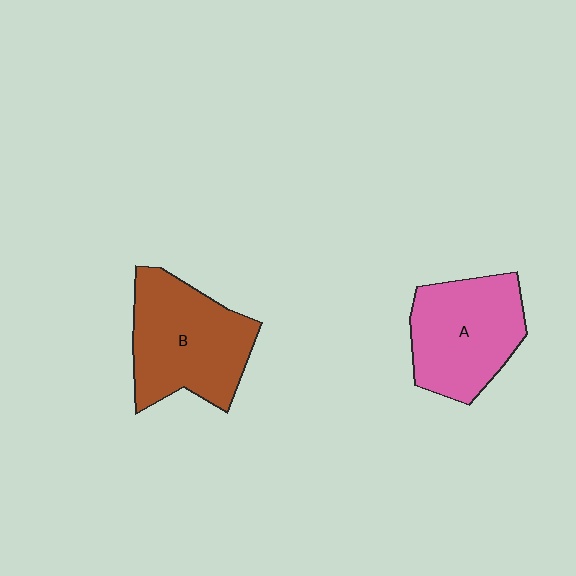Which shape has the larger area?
Shape B (brown).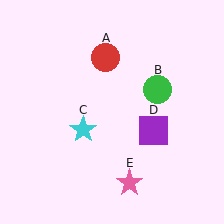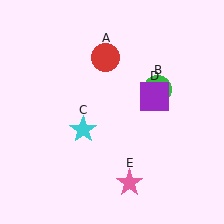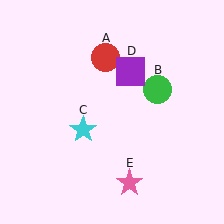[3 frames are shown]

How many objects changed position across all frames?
1 object changed position: purple square (object D).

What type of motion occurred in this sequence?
The purple square (object D) rotated counterclockwise around the center of the scene.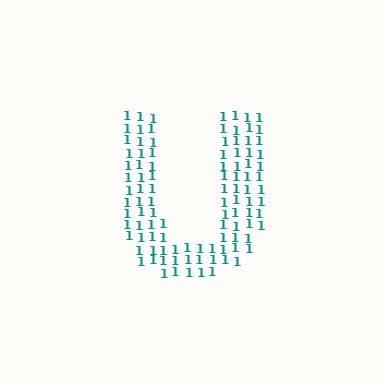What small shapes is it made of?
It is made of small digit 1's.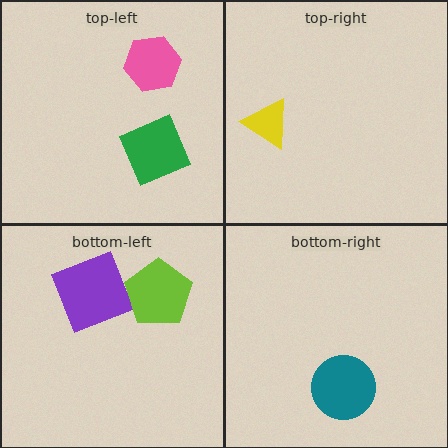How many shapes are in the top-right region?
1.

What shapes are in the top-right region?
The yellow triangle.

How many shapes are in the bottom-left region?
2.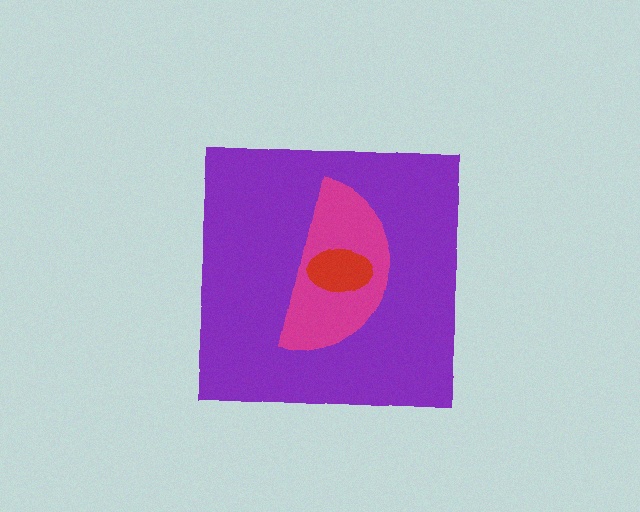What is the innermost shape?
The red ellipse.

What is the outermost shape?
The purple square.